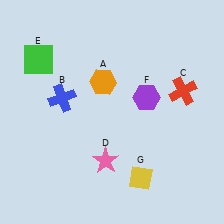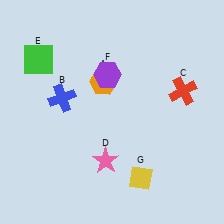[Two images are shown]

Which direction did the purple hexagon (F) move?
The purple hexagon (F) moved left.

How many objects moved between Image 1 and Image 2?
1 object moved between the two images.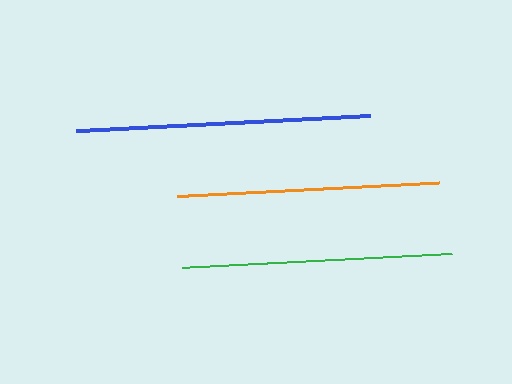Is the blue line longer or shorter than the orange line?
The blue line is longer than the orange line.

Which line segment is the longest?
The blue line is the longest at approximately 295 pixels.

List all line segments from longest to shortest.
From longest to shortest: blue, green, orange.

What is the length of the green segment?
The green segment is approximately 270 pixels long.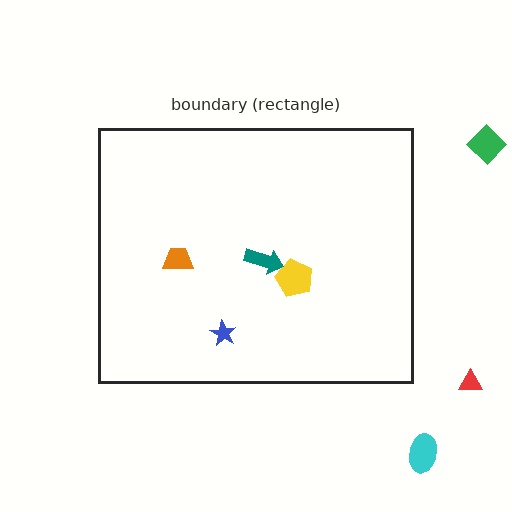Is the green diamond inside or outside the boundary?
Outside.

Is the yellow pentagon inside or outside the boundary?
Inside.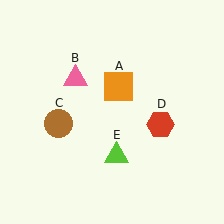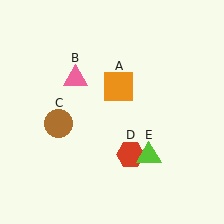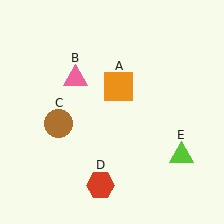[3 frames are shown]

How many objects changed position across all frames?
2 objects changed position: red hexagon (object D), lime triangle (object E).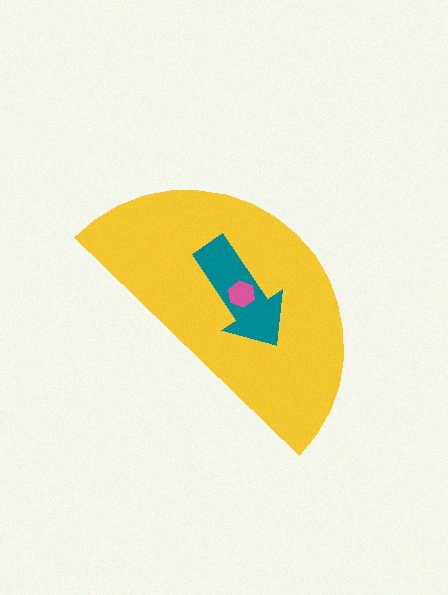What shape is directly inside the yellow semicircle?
The teal arrow.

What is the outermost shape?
The yellow semicircle.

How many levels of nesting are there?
3.